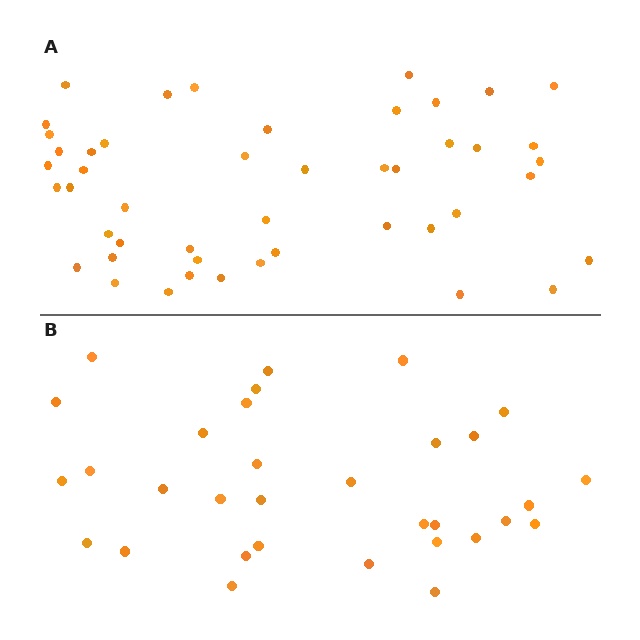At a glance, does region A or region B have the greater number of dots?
Region A (the top region) has more dots.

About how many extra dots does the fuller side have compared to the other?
Region A has approximately 15 more dots than region B.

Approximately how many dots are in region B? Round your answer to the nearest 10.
About 30 dots. (The exact count is 32, which rounds to 30.)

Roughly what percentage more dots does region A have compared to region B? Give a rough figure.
About 45% more.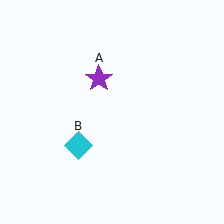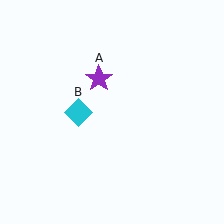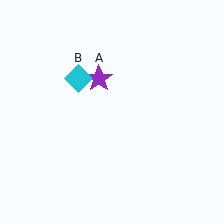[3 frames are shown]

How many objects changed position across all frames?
1 object changed position: cyan diamond (object B).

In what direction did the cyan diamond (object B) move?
The cyan diamond (object B) moved up.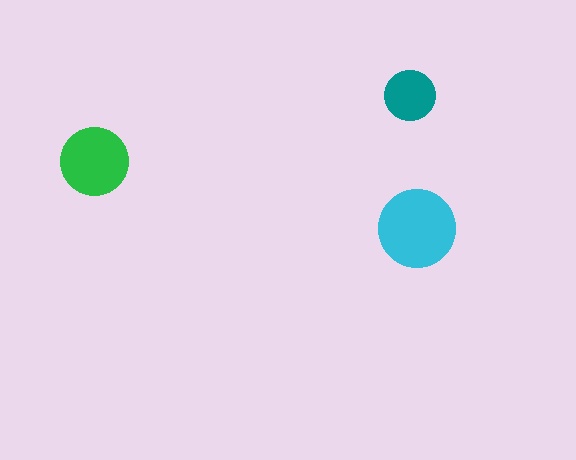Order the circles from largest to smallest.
the cyan one, the green one, the teal one.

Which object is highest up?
The teal circle is topmost.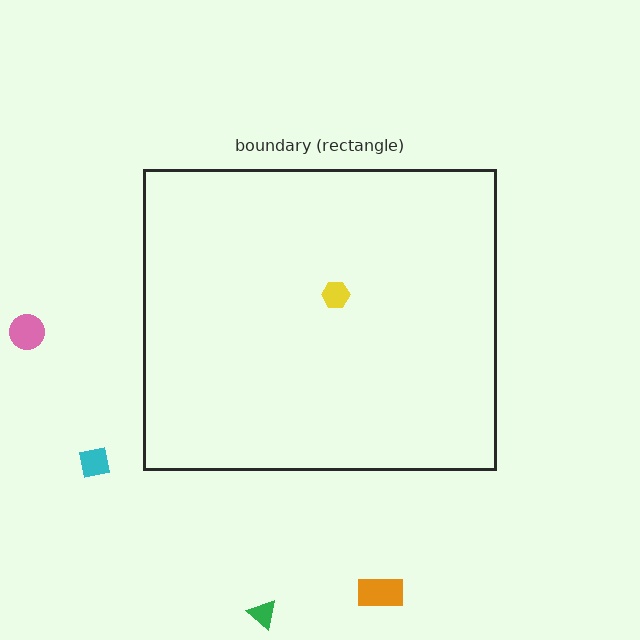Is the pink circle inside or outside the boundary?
Outside.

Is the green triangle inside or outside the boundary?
Outside.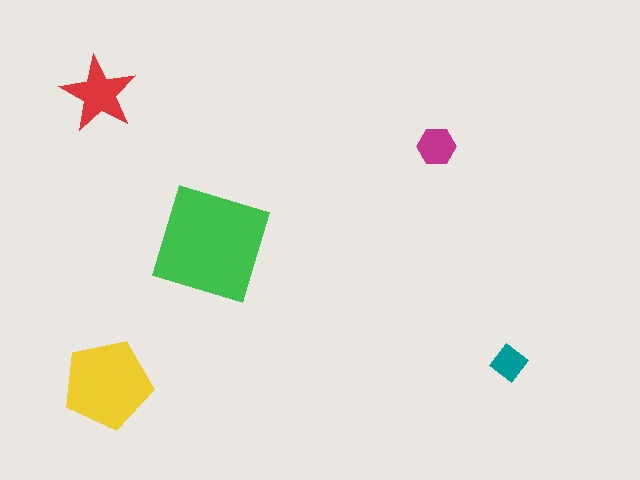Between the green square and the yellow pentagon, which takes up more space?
The green square.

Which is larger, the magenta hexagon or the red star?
The red star.